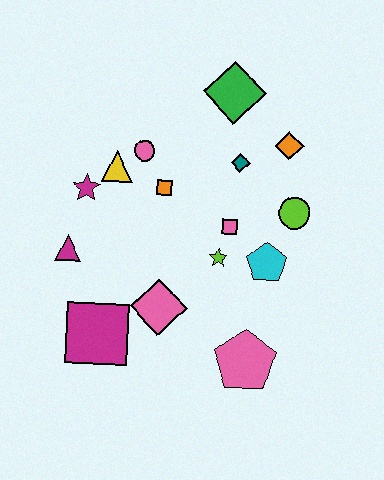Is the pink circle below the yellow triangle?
No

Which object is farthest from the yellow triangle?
The pink pentagon is farthest from the yellow triangle.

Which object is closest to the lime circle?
The cyan pentagon is closest to the lime circle.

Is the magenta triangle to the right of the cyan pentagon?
No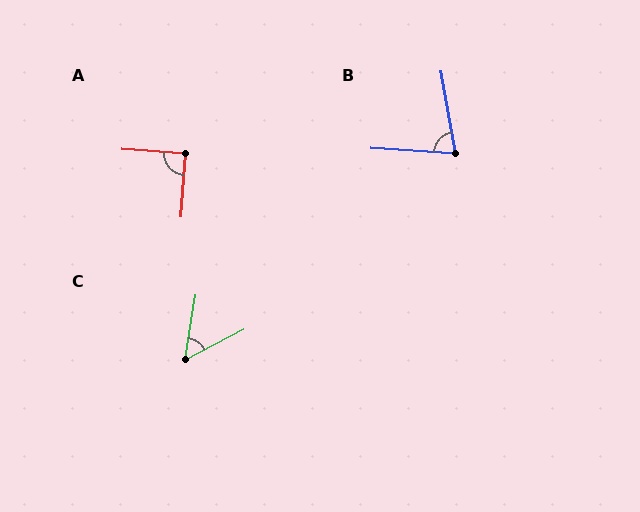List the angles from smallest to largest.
C (53°), B (76°), A (90°).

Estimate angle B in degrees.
Approximately 76 degrees.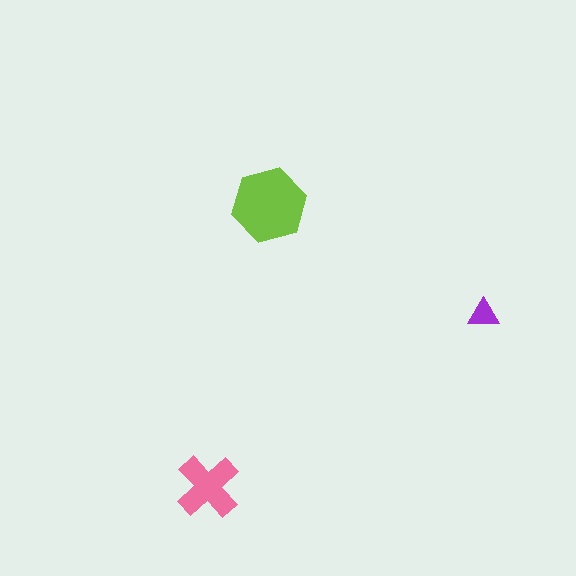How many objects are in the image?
There are 3 objects in the image.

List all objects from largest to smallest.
The lime hexagon, the pink cross, the purple triangle.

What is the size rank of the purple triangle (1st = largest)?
3rd.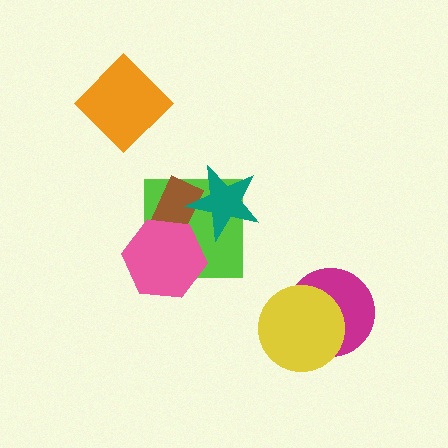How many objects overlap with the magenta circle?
1 object overlaps with the magenta circle.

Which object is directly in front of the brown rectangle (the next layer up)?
The pink hexagon is directly in front of the brown rectangle.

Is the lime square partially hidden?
Yes, it is partially covered by another shape.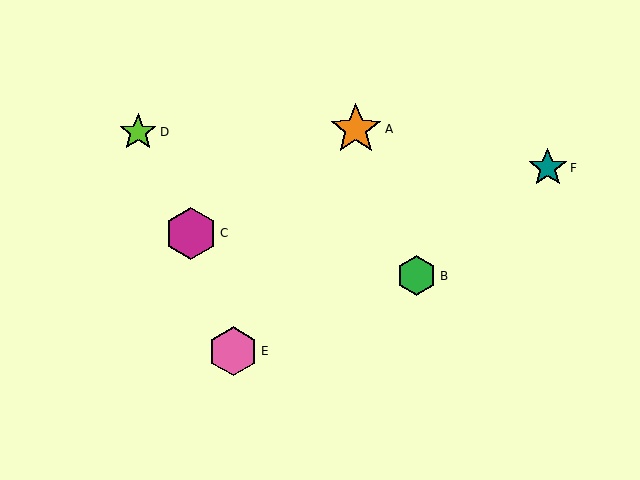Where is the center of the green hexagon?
The center of the green hexagon is at (417, 276).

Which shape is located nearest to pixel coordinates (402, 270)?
The green hexagon (labeled B) at (417, 276) is nearest to that location.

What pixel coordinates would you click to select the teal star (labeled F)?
Click at (548, 168) to select the teal star F.